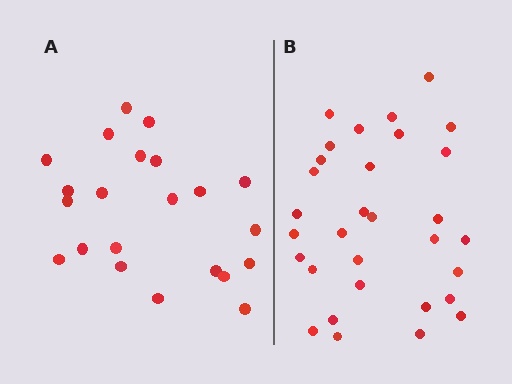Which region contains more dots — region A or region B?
Region B (the right region) has more dots.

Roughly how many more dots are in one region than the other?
Region B has roughly 8 or so more dots than region A.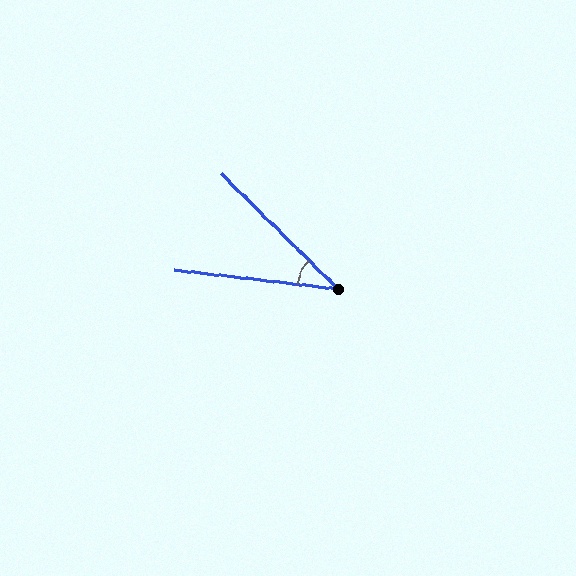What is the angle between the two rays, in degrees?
Approximately 38 degrees.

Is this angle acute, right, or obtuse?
It is acute.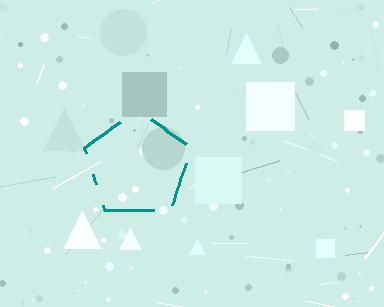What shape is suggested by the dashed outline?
The dashed outline suggests a pentagon.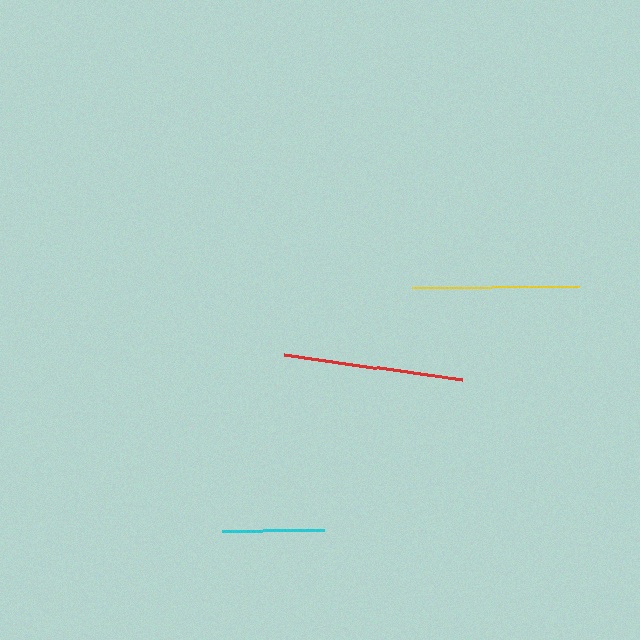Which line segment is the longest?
The red line is the longest at approximately 179 pixels.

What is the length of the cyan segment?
The cyan segment is approximately 102 pixels long.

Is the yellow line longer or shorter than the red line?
The red line is longer than the yellow line.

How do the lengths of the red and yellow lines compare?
The red and yellow lines are approximately the same length.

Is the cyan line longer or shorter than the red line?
The red line is longer than the cyan line.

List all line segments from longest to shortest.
From longest to shortest: red, yellow, cyan.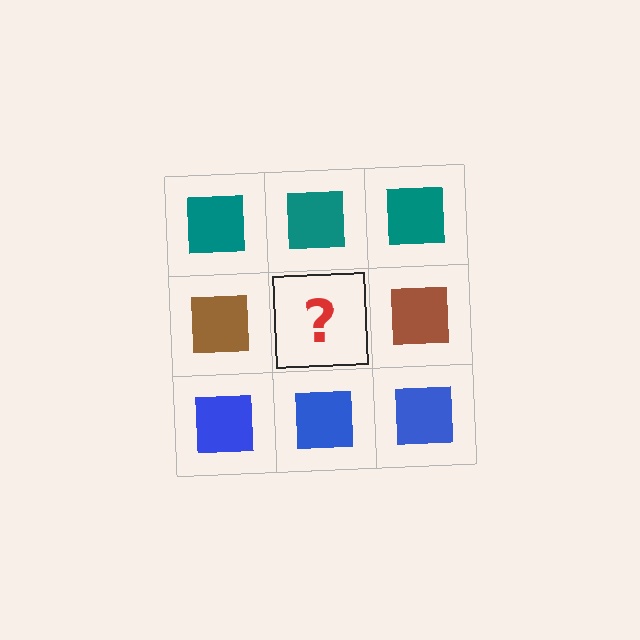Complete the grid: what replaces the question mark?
The question mark should be replaced with a brown square.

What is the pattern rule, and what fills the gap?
The rule is that each row has a consistent color. The gap should be filled with a brown square.